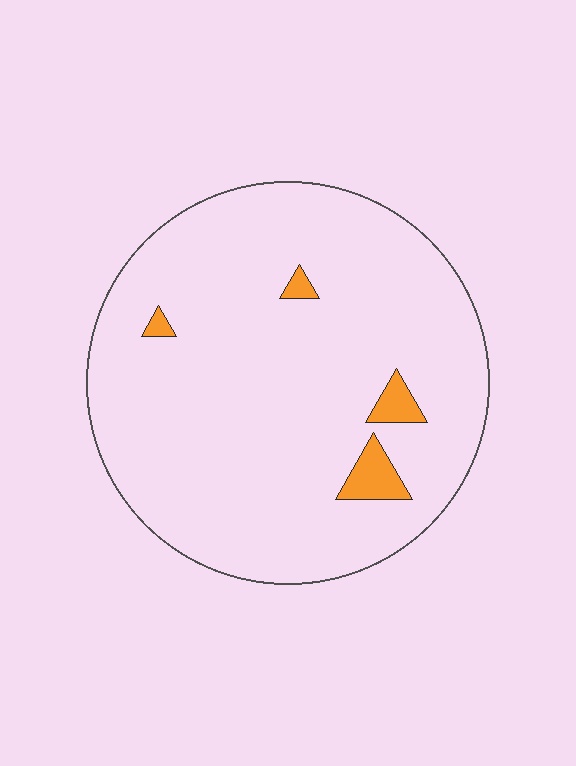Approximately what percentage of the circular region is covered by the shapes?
Approximately 5%.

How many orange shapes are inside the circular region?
4.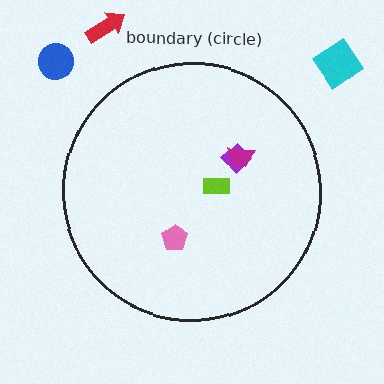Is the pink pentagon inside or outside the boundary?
Inside.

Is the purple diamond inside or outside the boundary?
Inside.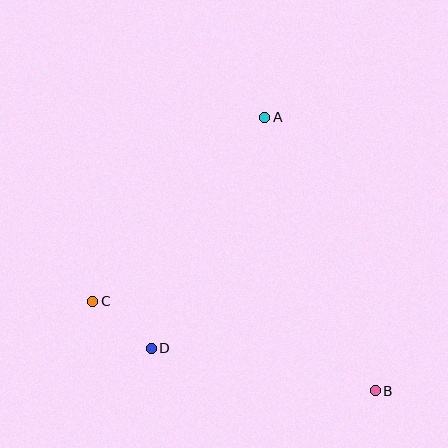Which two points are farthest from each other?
Points B and C are farthest from each other.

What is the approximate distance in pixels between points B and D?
The distance between B and D is approximately 228 pixels.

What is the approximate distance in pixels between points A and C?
The distance between A and C is approximately 252 pixels.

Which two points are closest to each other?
Points C and D are closest to each other.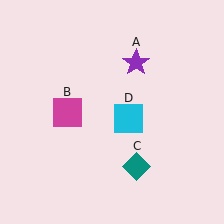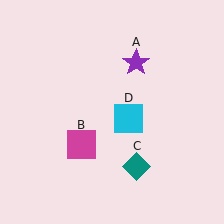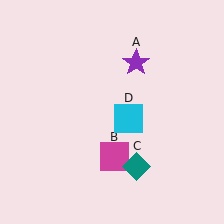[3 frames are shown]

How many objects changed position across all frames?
1 object changed position: magenta square (object B).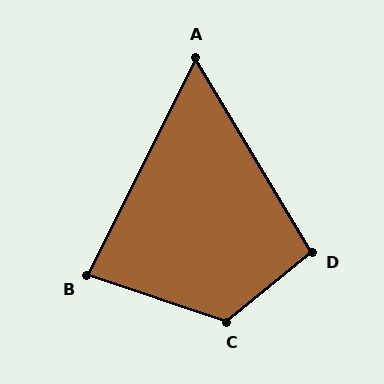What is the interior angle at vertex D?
Approximately 98 degrees (obtuse).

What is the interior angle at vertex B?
Approximately 82 degrees (acute).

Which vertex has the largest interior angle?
C, at approximately 123 degrees.